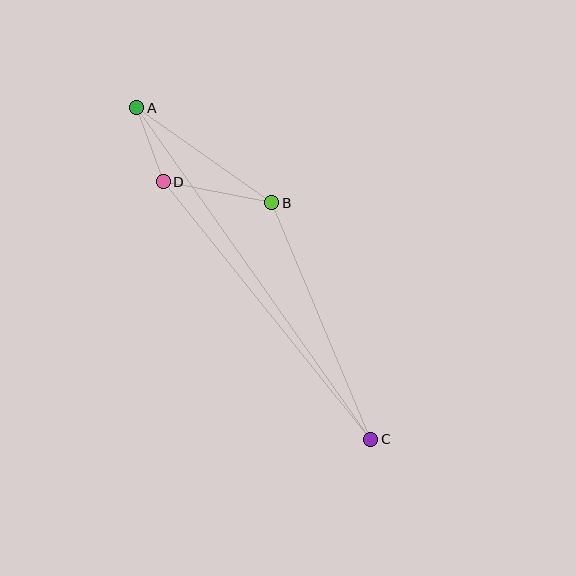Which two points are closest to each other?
Points A and D are closest to each other.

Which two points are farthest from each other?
Points A and C are farthest from each other.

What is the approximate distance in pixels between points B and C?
The distance between B and C is approximately 256 pixels.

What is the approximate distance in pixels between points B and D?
The distance between B and D is approximately 111 pixels.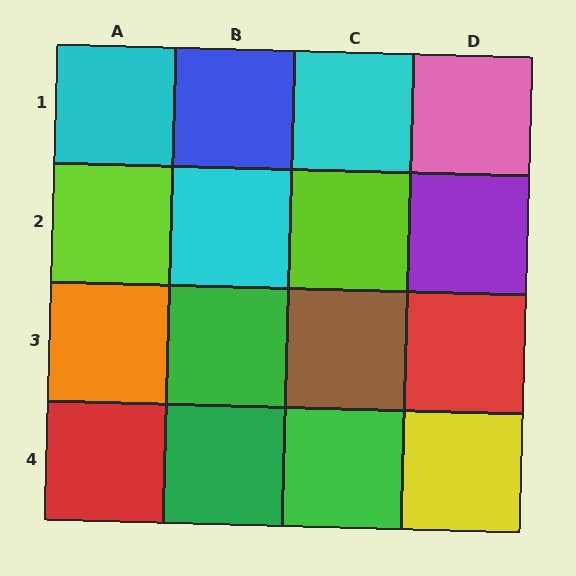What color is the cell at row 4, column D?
Yellow.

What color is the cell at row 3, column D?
Red.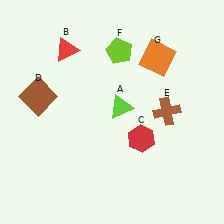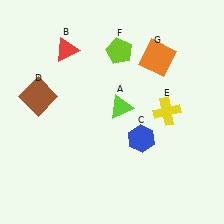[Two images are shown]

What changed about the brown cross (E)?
In Image 1, E is brown. In Image 2, it changed to yellow.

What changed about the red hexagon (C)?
In Image 1, C is red. In Image 2, it changed to blue.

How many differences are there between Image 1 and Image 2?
There are 2 differences between the two images.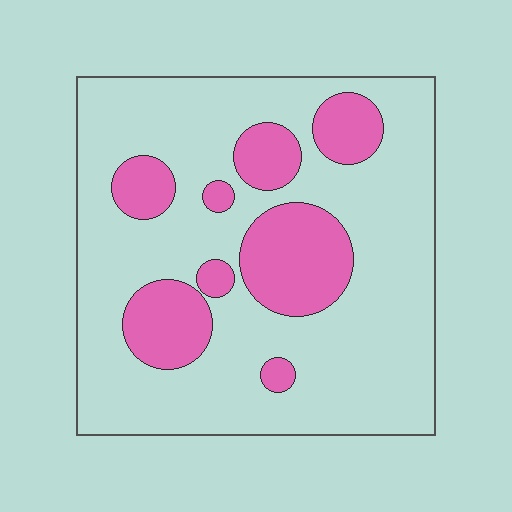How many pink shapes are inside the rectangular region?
8.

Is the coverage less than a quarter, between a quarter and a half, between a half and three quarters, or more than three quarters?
Less than a quarter.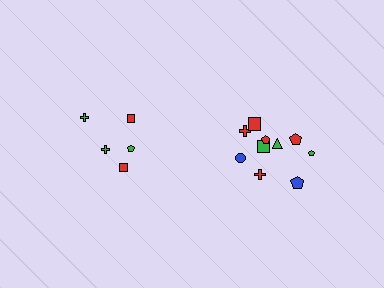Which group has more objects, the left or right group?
The right group.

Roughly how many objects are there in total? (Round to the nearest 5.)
Roughly 15 objects in total.